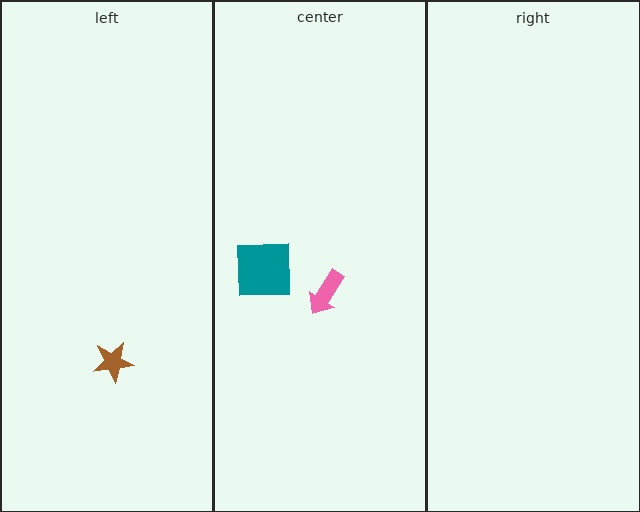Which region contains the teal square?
The center region.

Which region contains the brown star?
The left region.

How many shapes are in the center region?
2.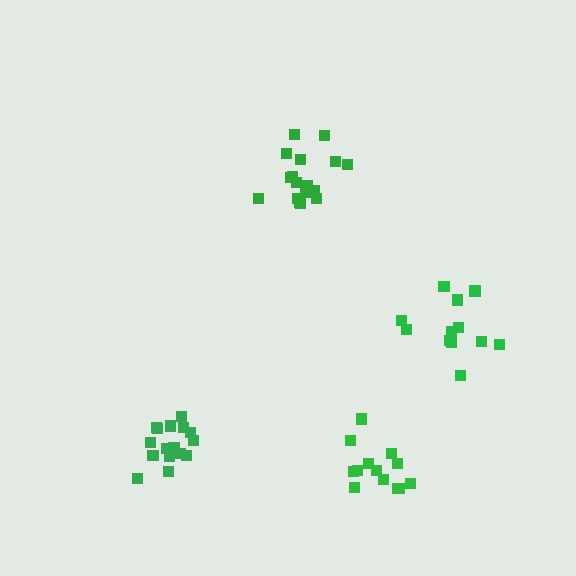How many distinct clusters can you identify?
There are 4 distinct clusters.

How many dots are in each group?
Group 1: 12 dots, Group 2: 16 dots, Group 3: 13 dots, Group 4: 17 dots (58 total).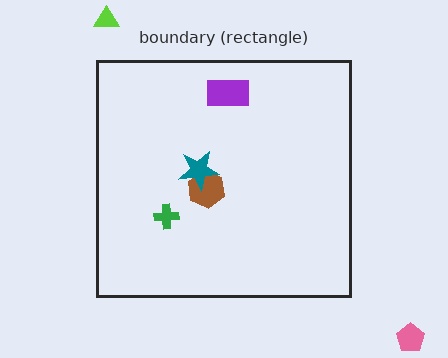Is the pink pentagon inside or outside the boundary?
Outside.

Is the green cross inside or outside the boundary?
Inside.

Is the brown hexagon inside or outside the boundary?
Inside.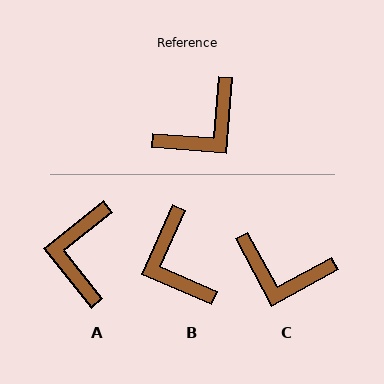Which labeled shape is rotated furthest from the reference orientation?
A, about 137 degrees away.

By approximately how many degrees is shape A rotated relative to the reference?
Approximately 137 degrees clockwise.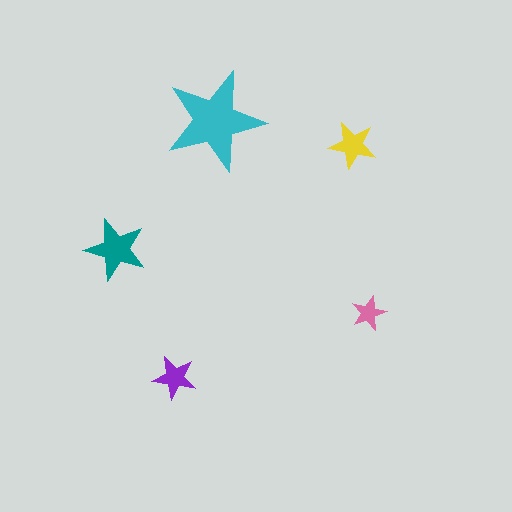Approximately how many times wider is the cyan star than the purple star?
About 2.5 times wider.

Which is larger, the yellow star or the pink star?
The yellow one.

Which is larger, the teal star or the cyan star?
The cyan one.